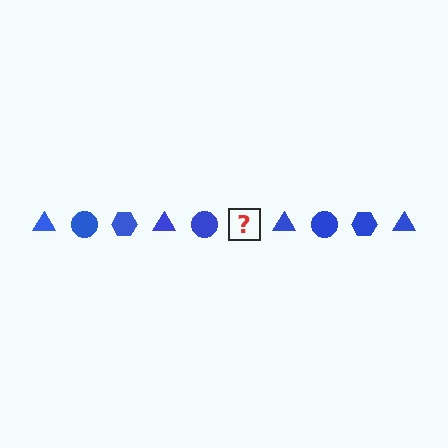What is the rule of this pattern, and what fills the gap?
The rule is that the pattern cycles through triangle, circle, hexagon shapes in blue. The gap should be filled with a blue hexagon.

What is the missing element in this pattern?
The missing element is a blue hexagon.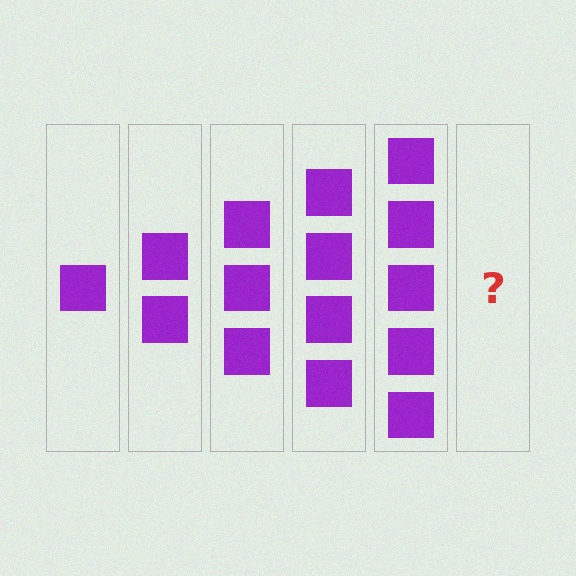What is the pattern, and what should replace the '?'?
The pattern is that each step adds one more square. The '?' should be 6 squares.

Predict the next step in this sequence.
The next step is 6 squares.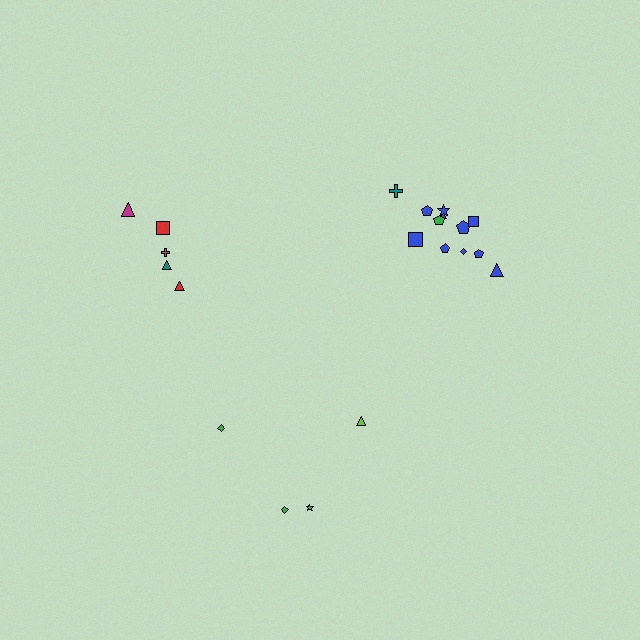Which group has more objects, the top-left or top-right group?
The top-right group.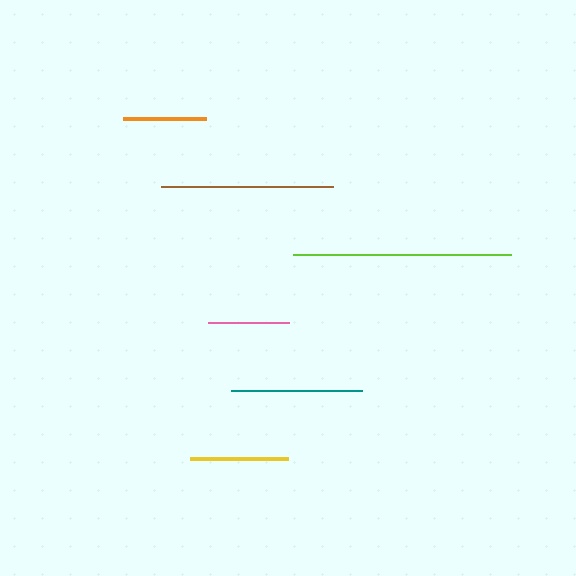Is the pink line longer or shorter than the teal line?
The teal line is longer than the pink line.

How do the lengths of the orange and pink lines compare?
The orange and pink lines are approximately the same length.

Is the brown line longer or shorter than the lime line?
The lime line is longer than the brown line.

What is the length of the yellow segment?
The yellow segment is approximately 98 pixels long.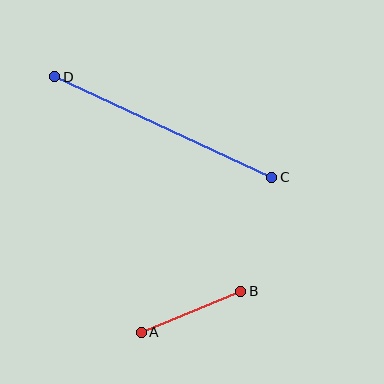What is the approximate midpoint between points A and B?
The midpoint is at approximately (191, 312) pixels.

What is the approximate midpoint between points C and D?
The midpoint is at approximately (163, 127) pixels.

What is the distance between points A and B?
The distance is approximately 107 pixels.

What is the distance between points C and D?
The distance is approximately 239 pixels.